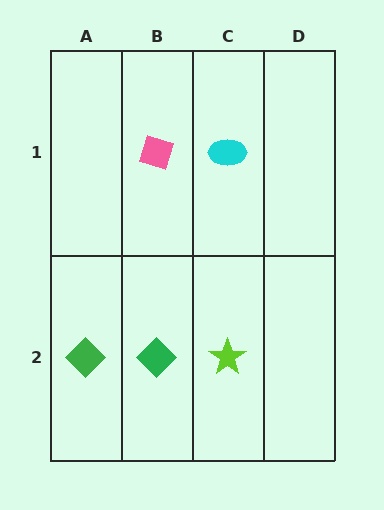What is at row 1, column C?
A cyan ellipse.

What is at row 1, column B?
A pink diamond.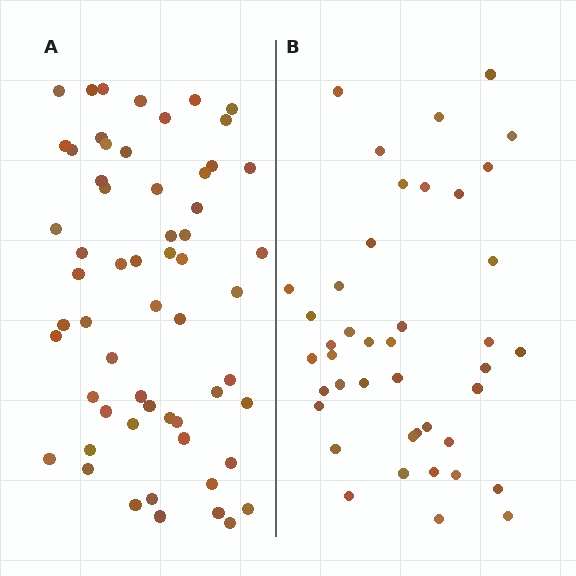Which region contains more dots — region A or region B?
Region A (the left region) has more dots.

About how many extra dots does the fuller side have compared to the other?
Region A has approximately 15 more dots than region B.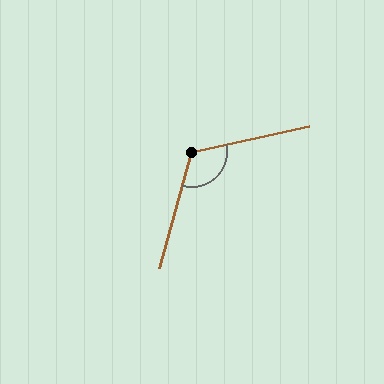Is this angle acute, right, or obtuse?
It is obtuse.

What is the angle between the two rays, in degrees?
Approximately 118 degrees.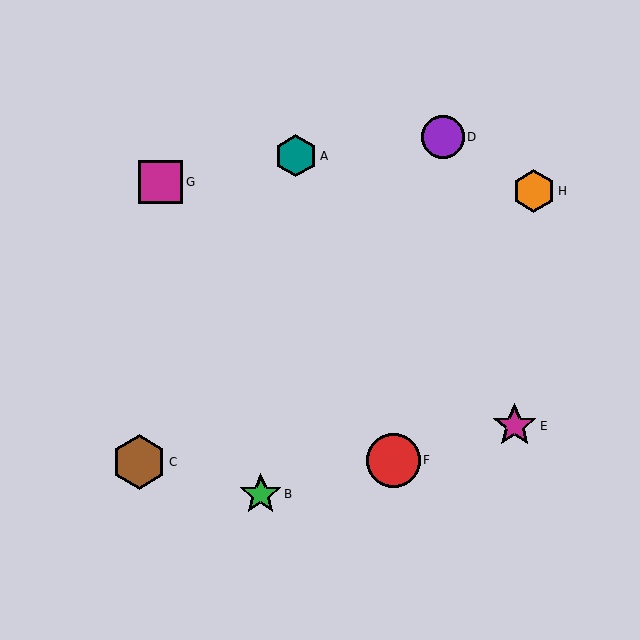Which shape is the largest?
The brown hexagon (labeled C) is the largest.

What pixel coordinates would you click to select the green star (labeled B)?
Click at (261, 494) to select the green star B.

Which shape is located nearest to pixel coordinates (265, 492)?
The green star (labeled B) at (261, 494) is nearest to that location.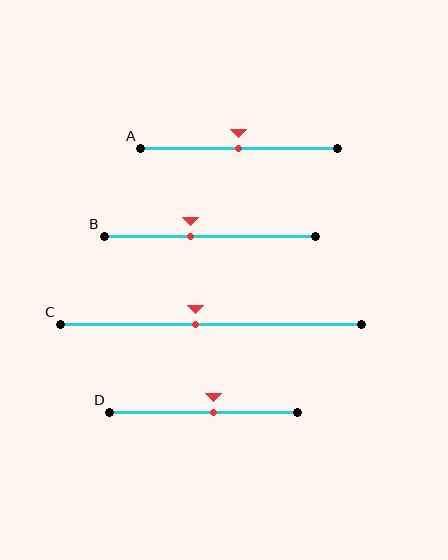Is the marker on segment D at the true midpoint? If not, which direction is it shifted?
No, the marker on segment D is shifted to the right by about 5% of the segment length.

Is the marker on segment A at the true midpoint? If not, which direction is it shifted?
Yes, the marker on segment A is at the true midpoint.